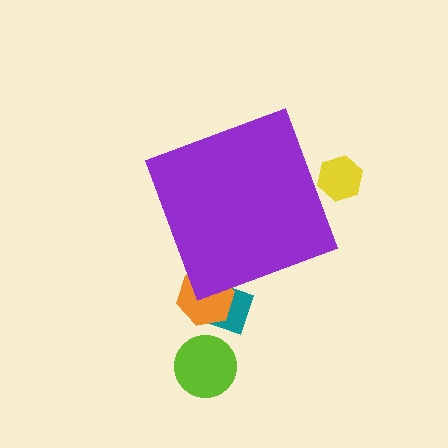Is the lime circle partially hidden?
No, the lime circle is fully visible.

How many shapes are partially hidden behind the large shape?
3 shapes are partially hidden.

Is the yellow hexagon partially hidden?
Yes, the yellow hexagon is partially hidden behind the purple diamond.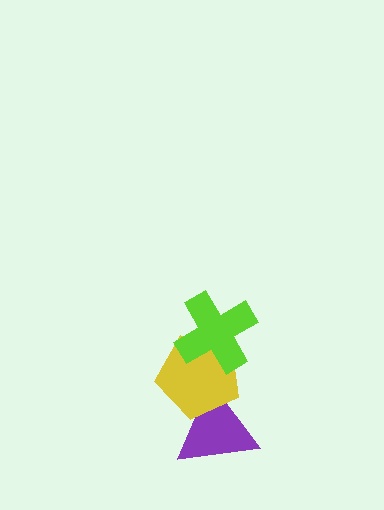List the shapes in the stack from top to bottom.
From top to bottom: the lime cross, the yellow pentagon, the purple triangle.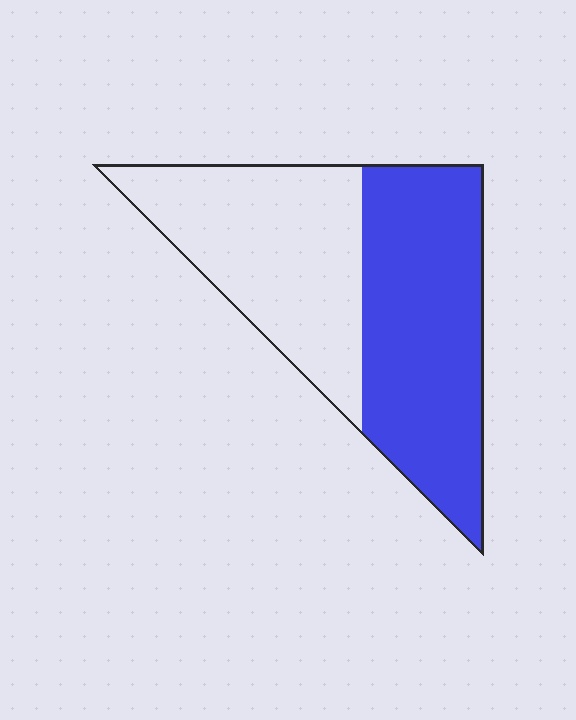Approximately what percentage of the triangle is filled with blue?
Approximately 55%.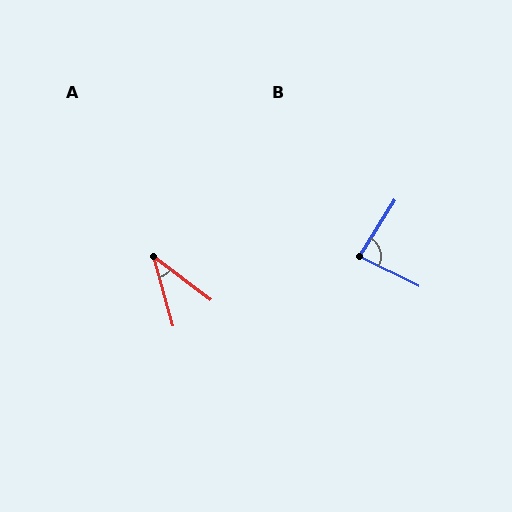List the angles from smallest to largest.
A (37°), B (85°).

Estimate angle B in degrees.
Approximately 85 degrees.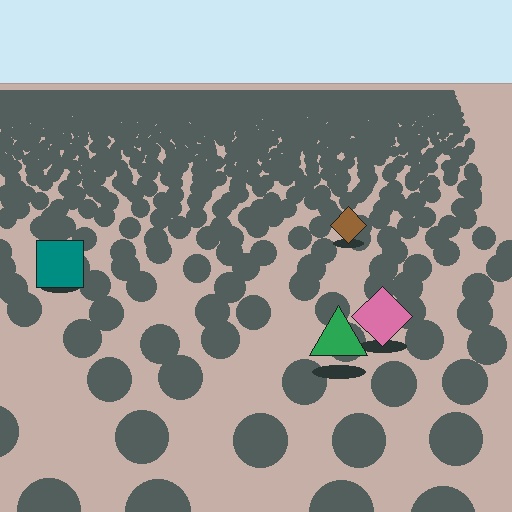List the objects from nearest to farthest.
From nearest to farthest: the green triangle, the pink diamond, the teal square, the brown diamond.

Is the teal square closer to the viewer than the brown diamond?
Yes. The teal square is closer — you can tell from the texture gradient: the ground texture is coarser near it.